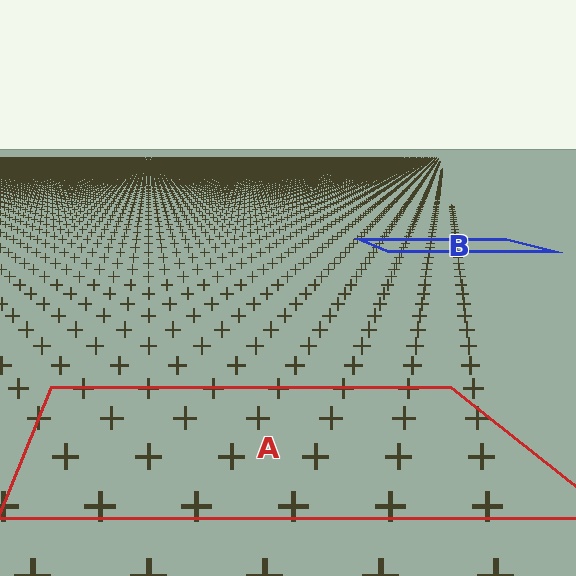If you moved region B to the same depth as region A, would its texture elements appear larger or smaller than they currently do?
They would appear larger. At a closer depth, the same texture elements are projected at a bigger on-screen size.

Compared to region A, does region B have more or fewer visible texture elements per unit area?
Region B has more texture elements per unit area — they are packed more densely because it is farther away.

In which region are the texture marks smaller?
The texture marks are smaller in region B, because it is farther away.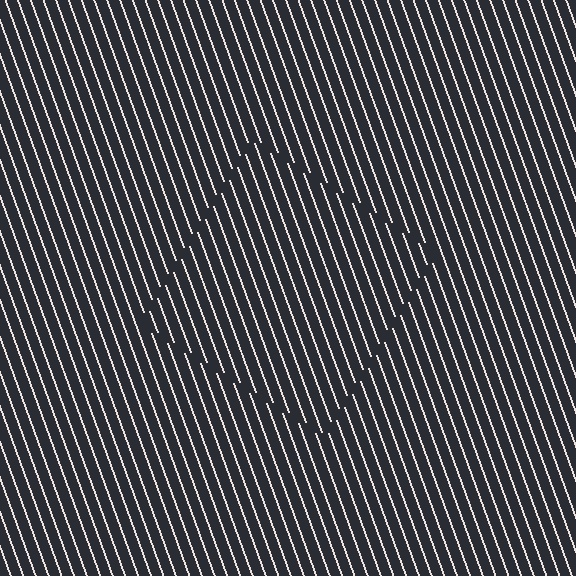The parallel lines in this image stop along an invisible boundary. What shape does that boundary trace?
An illusory square. The interior of the shape contains the same grating, shifted by half a period — the contour is defined by the phase discontinuity where line-ends from the inner and outer gratings abut.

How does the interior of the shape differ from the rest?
The interior of the shape contains the same grating, shifted by half a period — the contour is defined by the phase discontinuity where line-ends from the inner and outer gratings abut.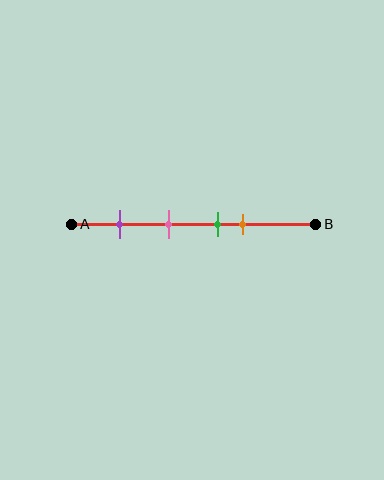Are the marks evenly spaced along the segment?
No, the marks are not evenly spaced.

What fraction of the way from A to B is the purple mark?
The purple mark is approximately 20% (0.2) of the way from A to B.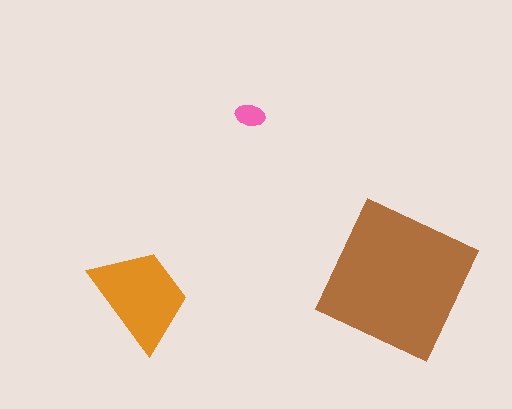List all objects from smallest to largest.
The pink ellipse, the orange trapezoid, the brown square.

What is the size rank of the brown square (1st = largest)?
1st.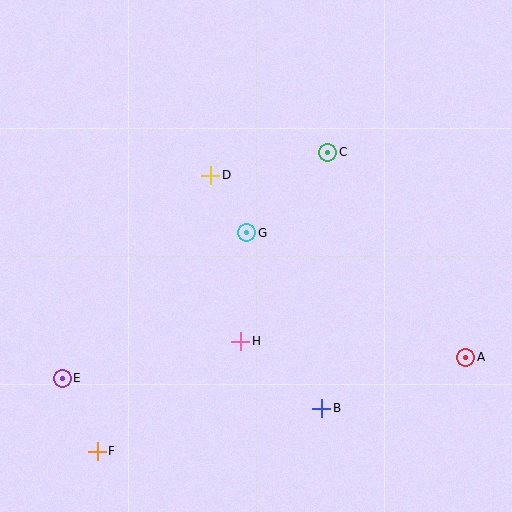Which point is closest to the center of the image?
Point G at (247, 233) is closest to the center.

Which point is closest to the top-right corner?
Point C is closest to the top-right corner.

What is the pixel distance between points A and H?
The distance between A and H is 226 pixels.